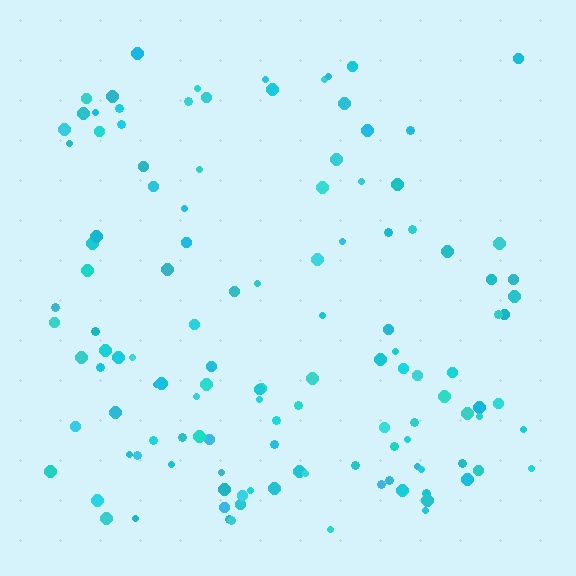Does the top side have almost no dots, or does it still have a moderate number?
Still a moderate number, just noticeably fewer than the bottom.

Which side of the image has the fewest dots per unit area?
The top.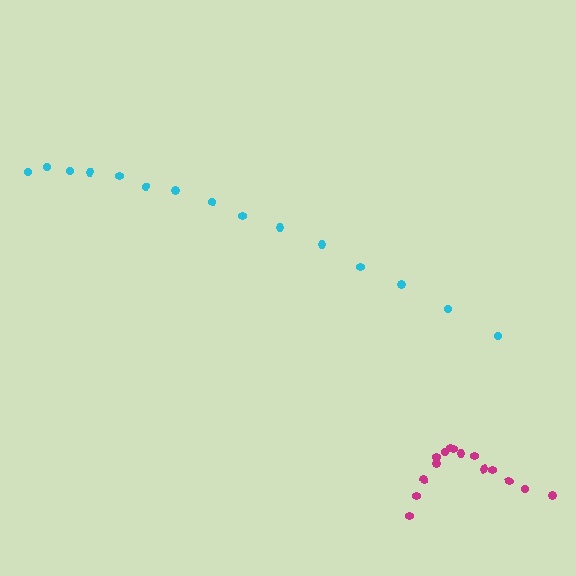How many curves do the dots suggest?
There are 2 distinct paths.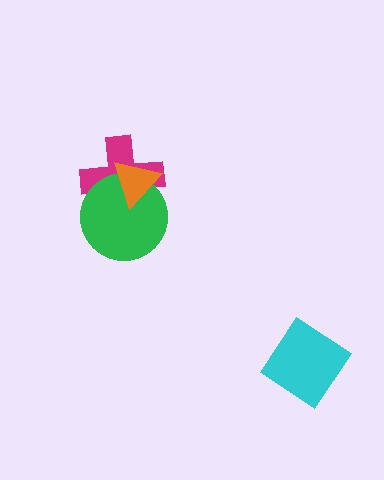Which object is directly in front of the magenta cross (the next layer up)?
The green circle is directly in front of the magenta cross.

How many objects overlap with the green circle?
2 objects overlap with the green circle.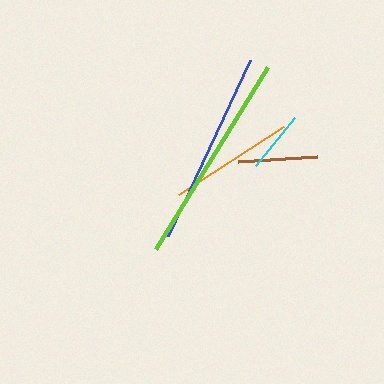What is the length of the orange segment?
The orange segment is approximately 126 pixels long.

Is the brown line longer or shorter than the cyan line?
The brown line is longer than the cyan line.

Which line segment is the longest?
The lime line is the longest at approximately 214 pixels.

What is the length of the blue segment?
The blue segment is approximately 195 pixels long.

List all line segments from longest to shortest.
From longest to shortest: lime, blue, orange, brown, cyan.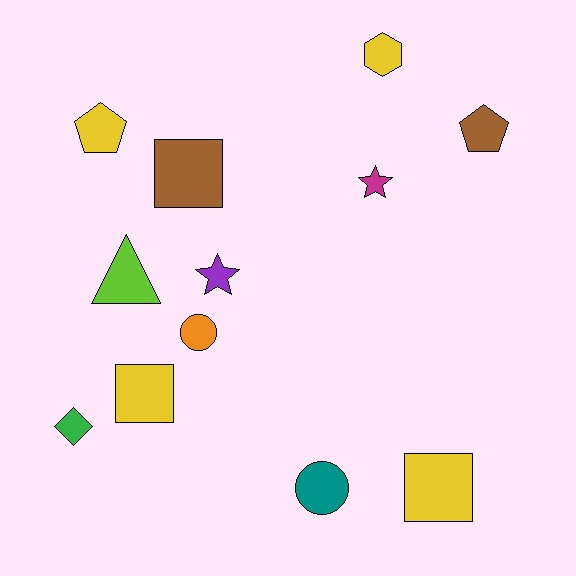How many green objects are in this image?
There is 1 green object.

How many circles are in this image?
There are 2 circles.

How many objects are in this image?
There are 12 objects.